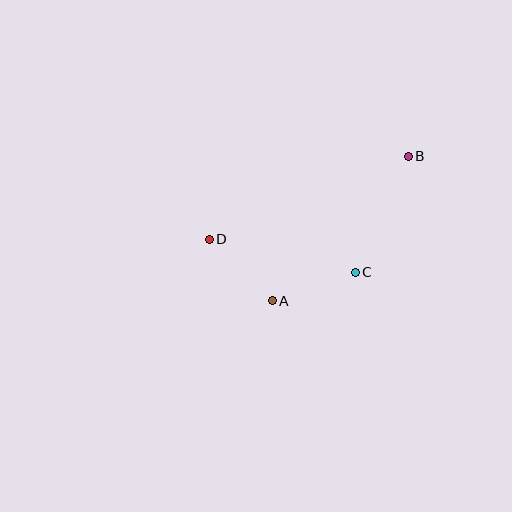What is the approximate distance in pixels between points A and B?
The distance between A and B is approximately 199 pixels.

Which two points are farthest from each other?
Points B and D are farthest from each other.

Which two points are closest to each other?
Points A and D are closest to each other.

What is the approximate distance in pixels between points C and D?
The distance between C and D is approximately 149 pixels.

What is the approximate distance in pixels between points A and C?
The distance between A and C is approximately 88 pixels.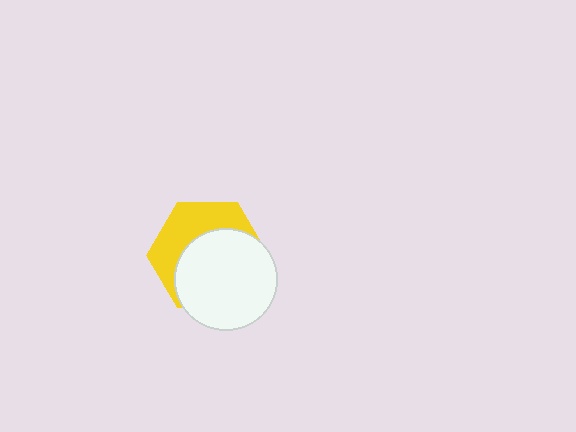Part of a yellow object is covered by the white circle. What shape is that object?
It is a hexagon.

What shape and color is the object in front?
The object in front is a white circle.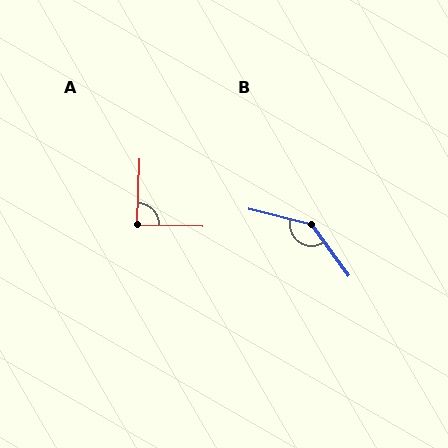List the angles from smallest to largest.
A (90°), B (140°).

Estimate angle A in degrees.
Approximately 90 degrees.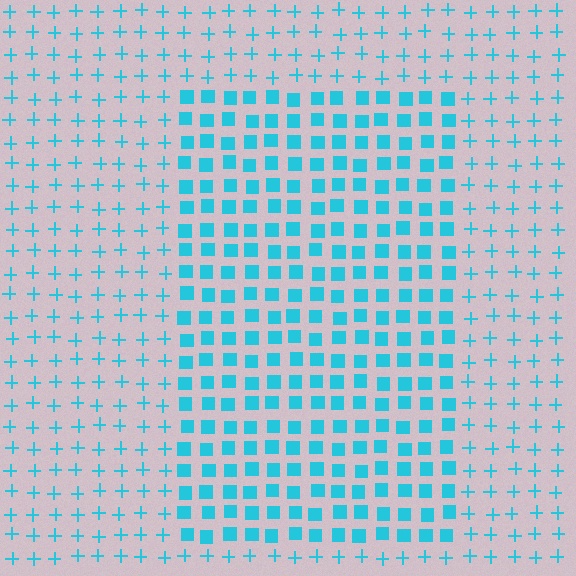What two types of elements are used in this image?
The image uses squares inside the rectangle region and plus signs outside it.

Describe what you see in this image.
The image is filled with small cyan elements arranged in a uniform grid. A rectangle-shaped region contains squares, while the surrounding area contains plus signs. The boundary is defined purely by the change in element shape.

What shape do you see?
I see a rectangle.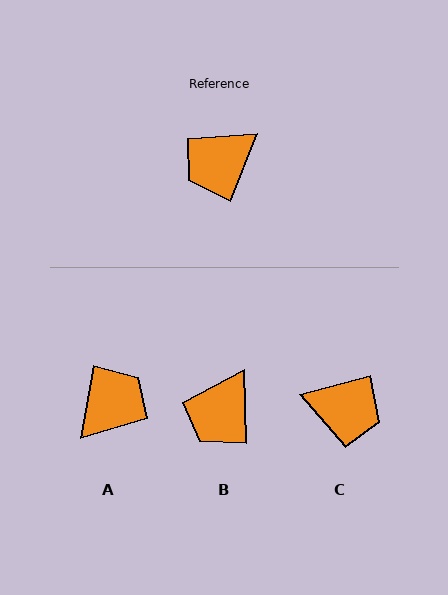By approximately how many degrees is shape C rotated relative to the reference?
Approximately 127 degrees counter-clockwise.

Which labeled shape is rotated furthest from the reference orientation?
A, about 168 degrees away.